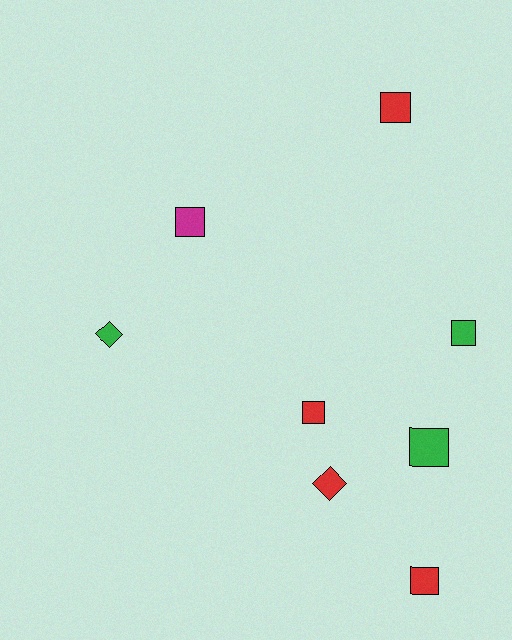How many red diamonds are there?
There is 1 red diamond.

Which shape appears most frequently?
Square, with 6 objects.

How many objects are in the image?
There are 8 objects.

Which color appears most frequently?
Red, with 4 objects.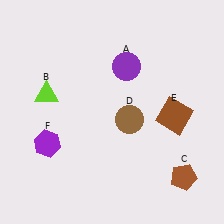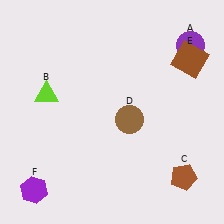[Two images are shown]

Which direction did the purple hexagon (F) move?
The purple hexagon (F) moved down.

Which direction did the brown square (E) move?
The brown square (E) moved up.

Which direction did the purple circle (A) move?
The purple circle (A) moved right.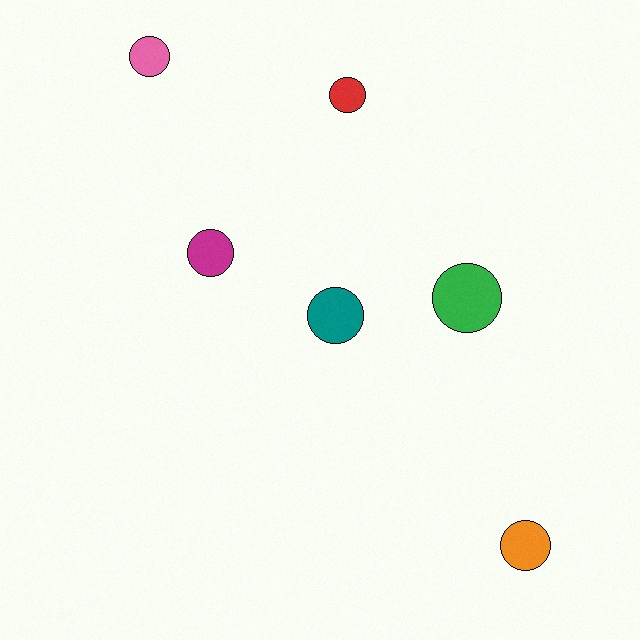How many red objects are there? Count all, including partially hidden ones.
There is 1 red object.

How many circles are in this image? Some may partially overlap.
There are 6 circles.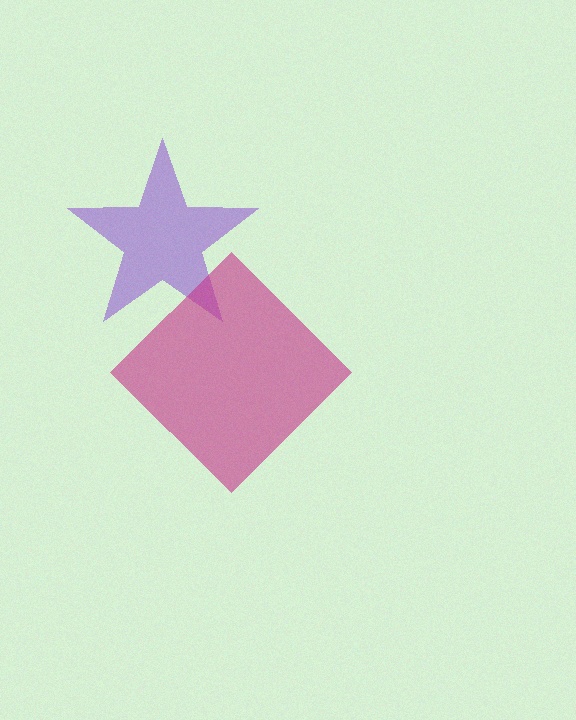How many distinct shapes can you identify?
There are 2 distinct shapes: a purple star, a magenta diamond.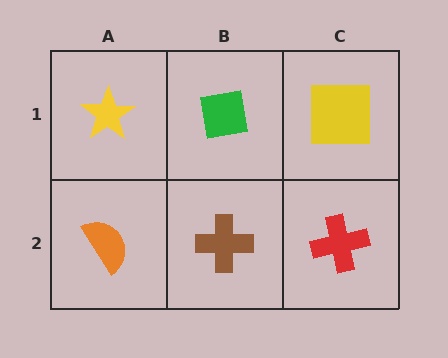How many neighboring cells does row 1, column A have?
2.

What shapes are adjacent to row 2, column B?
A green square (row 1, column B), an orange semicircle (row 2, column A), a red cross (row 2, column C).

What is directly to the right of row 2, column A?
A brown cross.